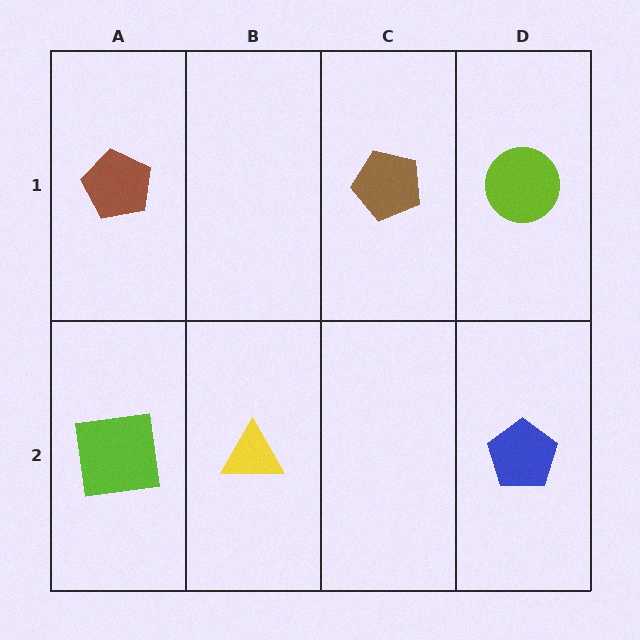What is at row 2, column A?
A lime square.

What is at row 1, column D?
A lime circle.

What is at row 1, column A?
A brown pentagon.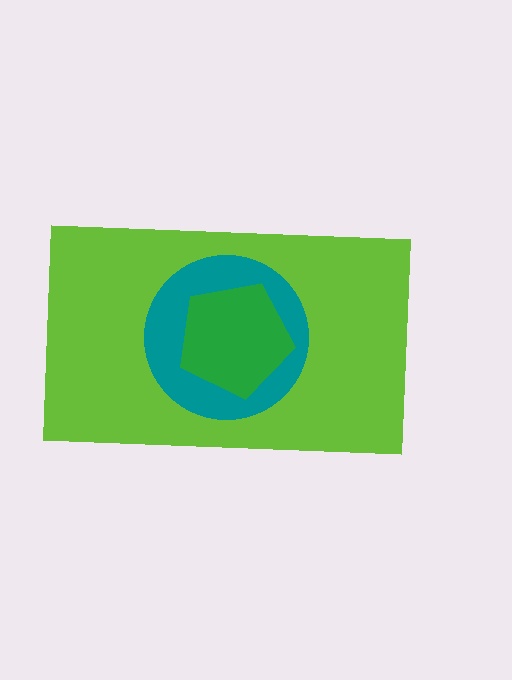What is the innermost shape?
The green pentagon.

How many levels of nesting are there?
3.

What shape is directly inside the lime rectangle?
The teal circle.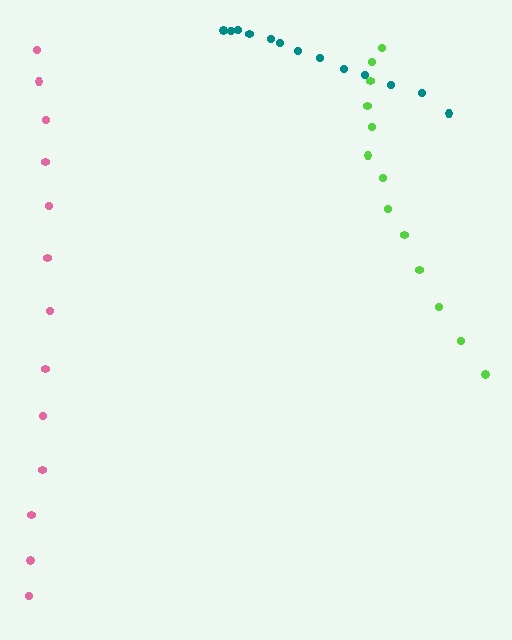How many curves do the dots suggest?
There are 3 distinct paths.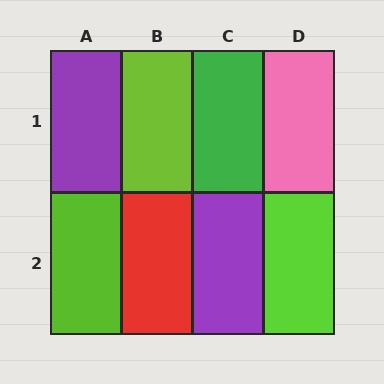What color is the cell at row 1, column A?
Purple.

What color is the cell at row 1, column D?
Pink.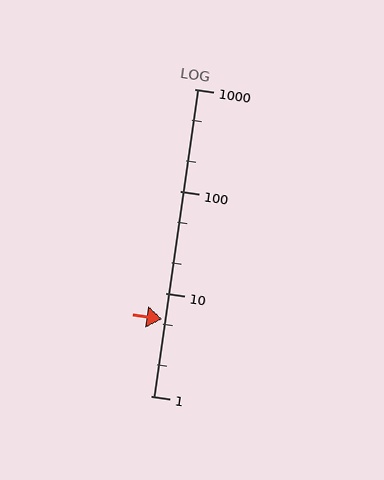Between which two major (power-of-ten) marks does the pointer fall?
The pointer is between 1 and 10.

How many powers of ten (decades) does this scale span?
The scale spans 3 decades, from 1 to 1000.